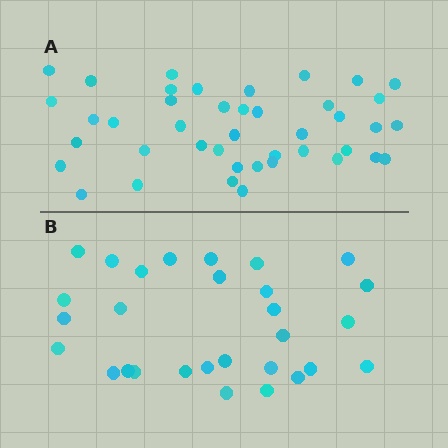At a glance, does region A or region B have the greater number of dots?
Region A (the top region) has more dots.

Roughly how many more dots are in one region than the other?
Region A has approximately 15 more dots than region B.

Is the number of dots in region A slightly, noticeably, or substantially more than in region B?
Region A has noticeably more, but not dramatically so. The ratio is roughly 1.4 to 1.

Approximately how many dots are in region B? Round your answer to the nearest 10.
About 30 dots. (The exact count is 29, which rounds to 30.)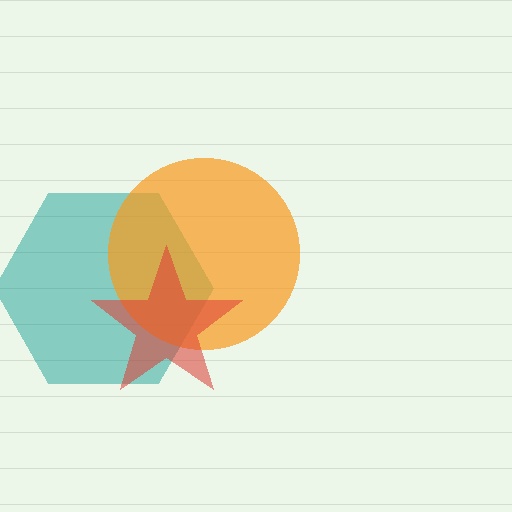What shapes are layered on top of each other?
The layered shapes are: a teal hexagon, an orange circle, a red star.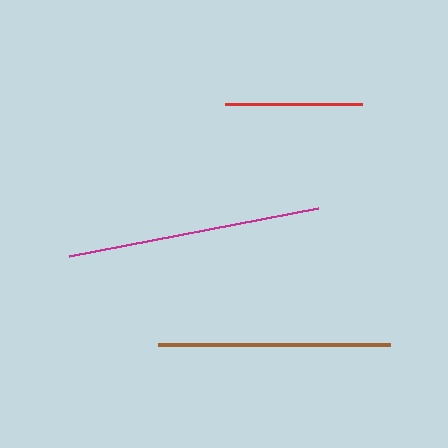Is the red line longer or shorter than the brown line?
The brown line is longer than the red line.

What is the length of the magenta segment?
The magenta segment is approximately 254 pixels long.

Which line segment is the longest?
The magenta line is the longest at approximately 254 pixels.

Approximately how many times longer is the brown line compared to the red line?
The brown line is approximately 1.7 times the length of the red line.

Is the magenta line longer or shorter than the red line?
The magenta line is longer than the red line.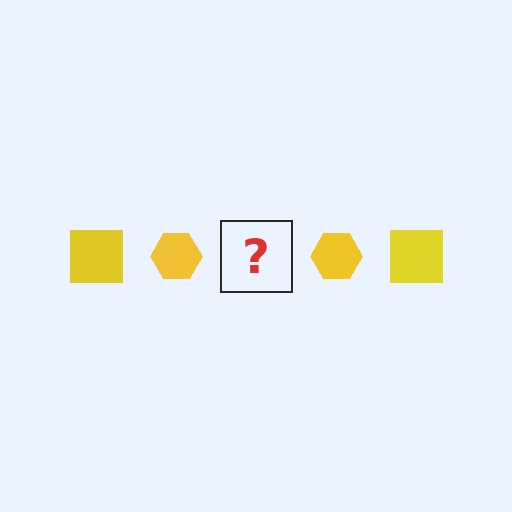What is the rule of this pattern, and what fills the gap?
The rule is that the pattern cycles through square, hexagon shapes in yellow. The gap should be filled with a yellow square.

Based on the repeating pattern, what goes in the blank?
The blank should be a yellow square.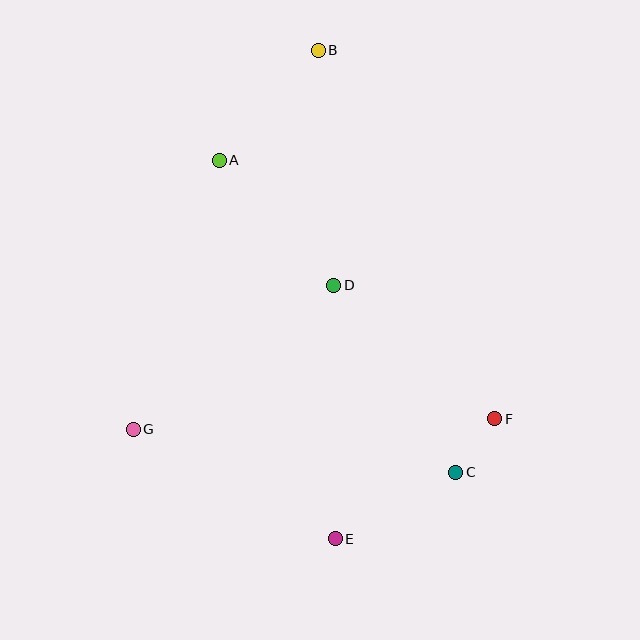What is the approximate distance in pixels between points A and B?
The distance between A and B is approximately 148 pixels.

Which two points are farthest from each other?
Points B and E are farthest from each other.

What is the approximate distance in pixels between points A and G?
The distance between A and G is approximately 282 pixels.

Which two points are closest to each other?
Points C and F are closest to each other.